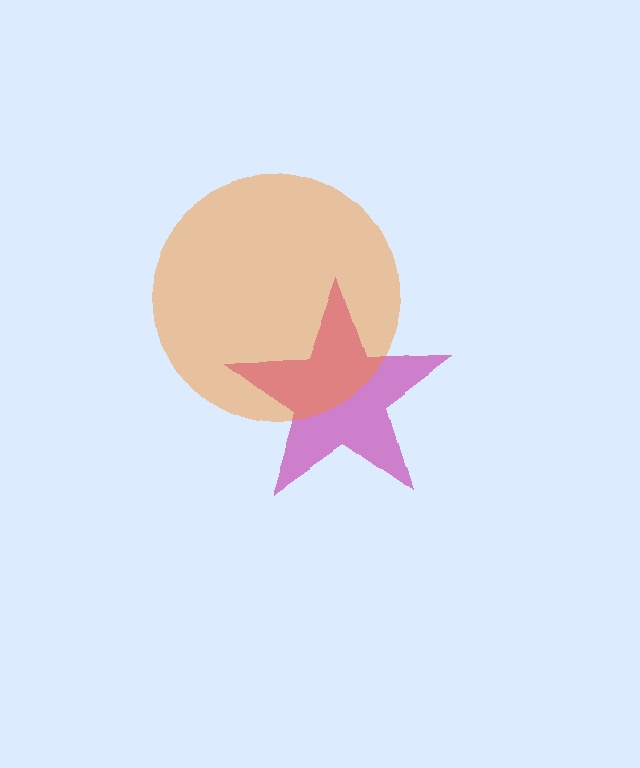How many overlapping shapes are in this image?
There are 2 overlapping shapes in the image.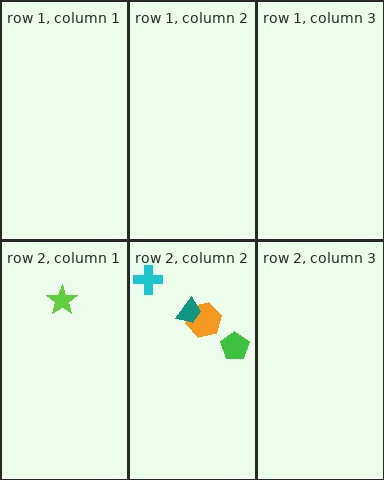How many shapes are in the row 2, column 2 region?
4.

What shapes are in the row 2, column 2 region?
The cyan cross, the orange hexagon, the teal trapezoid, the green pentagon.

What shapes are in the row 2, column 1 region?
The lime star.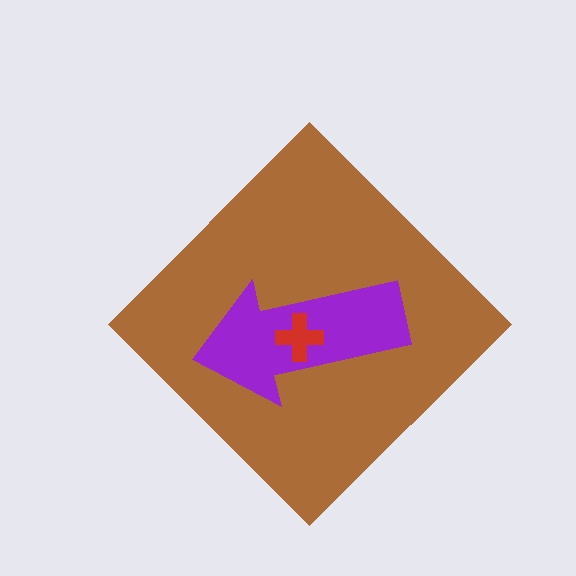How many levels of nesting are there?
3.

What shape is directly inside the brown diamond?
The purple arrow.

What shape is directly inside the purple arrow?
The red cross.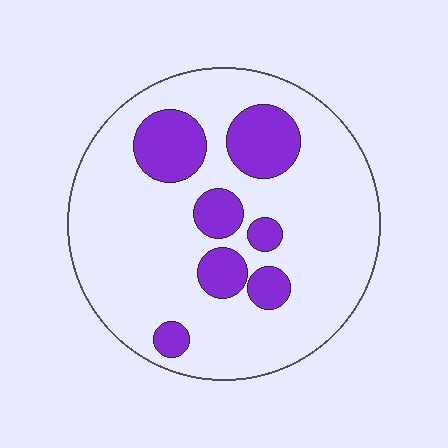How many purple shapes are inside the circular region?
7.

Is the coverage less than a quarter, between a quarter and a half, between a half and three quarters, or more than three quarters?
Less than a quarter.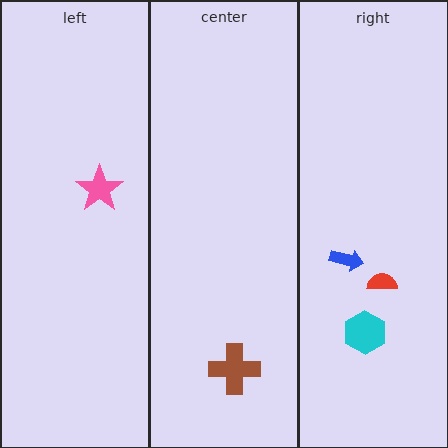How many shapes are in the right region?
3.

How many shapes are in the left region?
1.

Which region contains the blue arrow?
The right region.